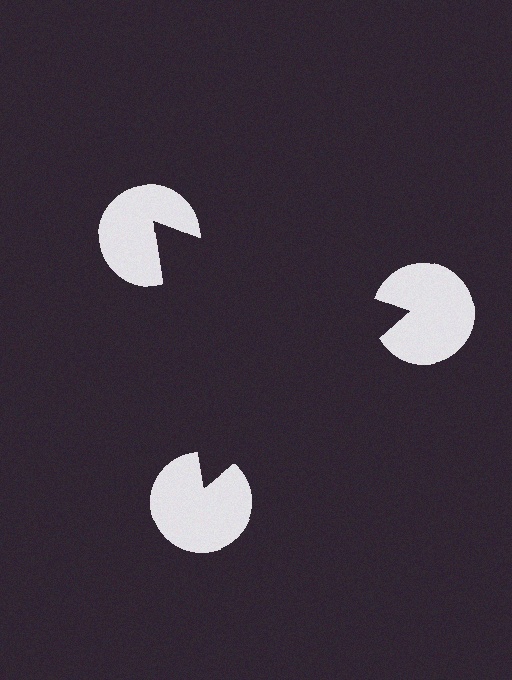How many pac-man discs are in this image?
There are 3 — one at each vertex of the illusory triangle.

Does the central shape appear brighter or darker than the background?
It typically appears slightly darker than the background, even though no actual brightness change is drawn.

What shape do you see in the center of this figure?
An illusory triangle — its edges are inferred from the aligned wedge cuts in the pac-man discs, not physically drawn.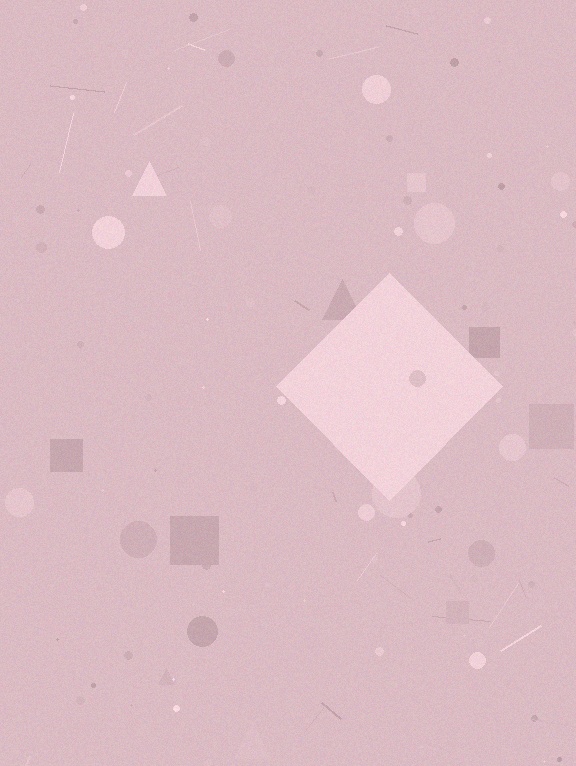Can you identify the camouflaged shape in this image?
The camouflaged shape is a diamond.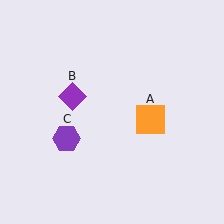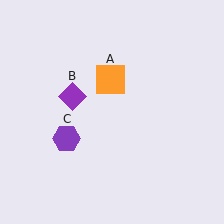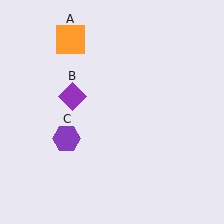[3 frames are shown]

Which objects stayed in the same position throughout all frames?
Purple diamond (object B) and purple hexagon (object C) remained stationary.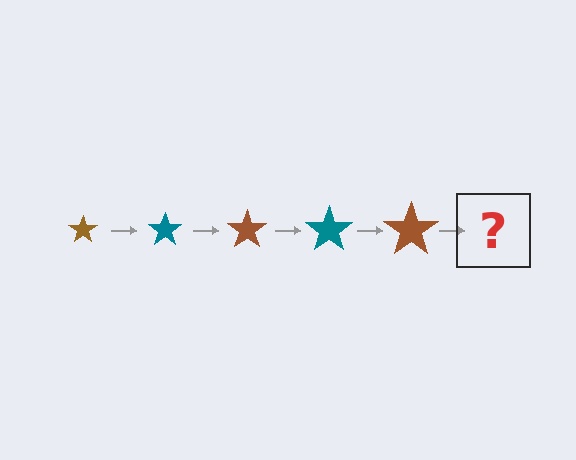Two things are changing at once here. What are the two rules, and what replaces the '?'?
The two rules are that the star grows larger each step and the color cycles through brown and teal. The '?' should be a teal star, larger than the previous one.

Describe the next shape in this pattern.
It should be a teal star, larger than the previous one.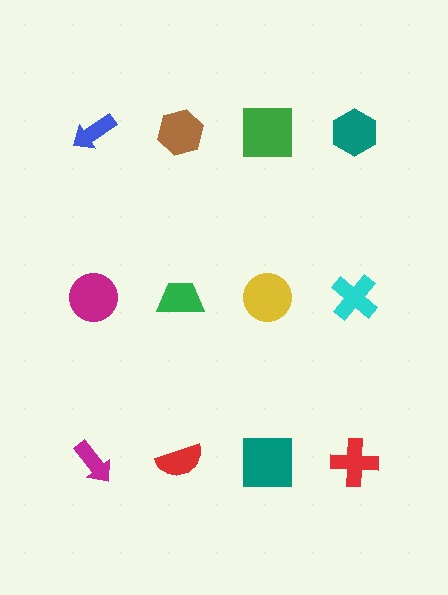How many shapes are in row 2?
4 shapes.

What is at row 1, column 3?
A green square.